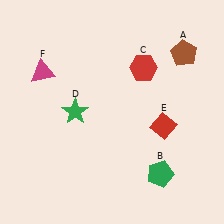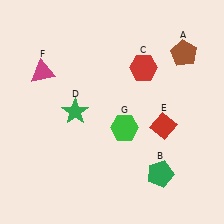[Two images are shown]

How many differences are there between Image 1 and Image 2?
There is 1 difference between the two images.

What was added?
A green hexagon (G) was added in Image 2.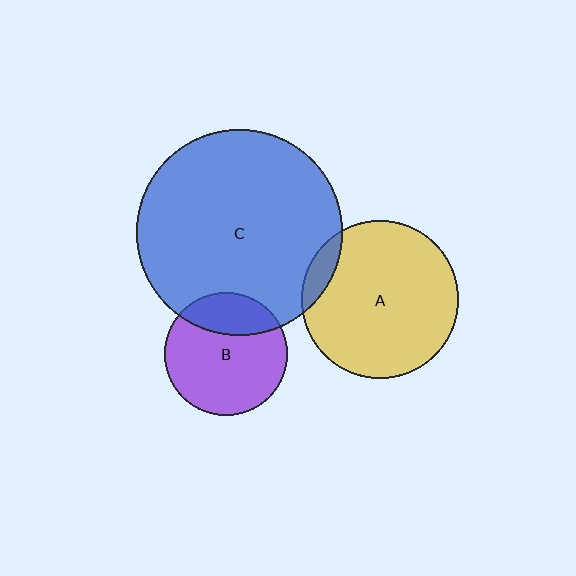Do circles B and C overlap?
Yes.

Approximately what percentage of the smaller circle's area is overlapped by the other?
Approximately 25%.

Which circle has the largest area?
Circle C (blue).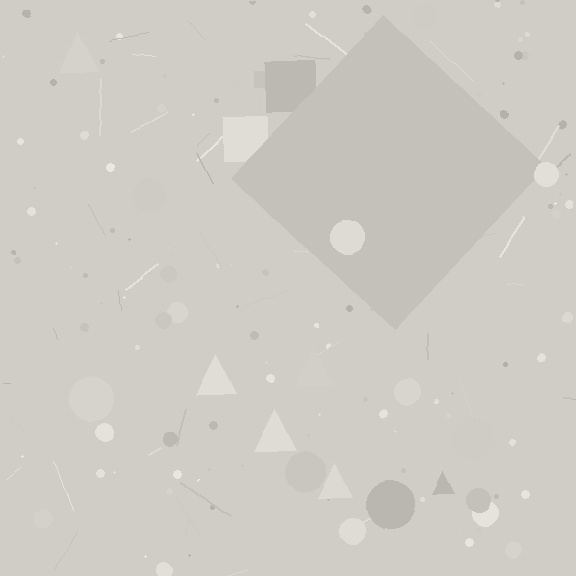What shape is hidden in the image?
A diamond is hidden in the image.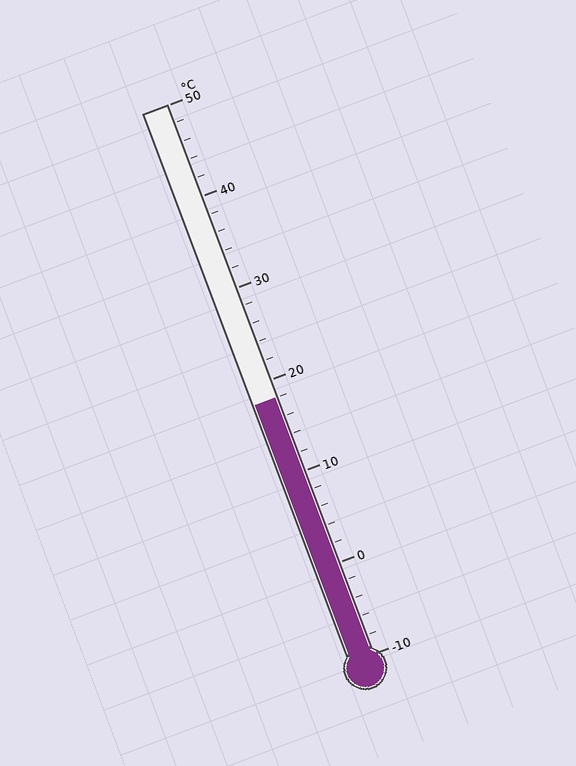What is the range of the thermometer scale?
The thermometer scale ranges from -10°C to 50°C.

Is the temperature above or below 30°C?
The temperature is below 30°C.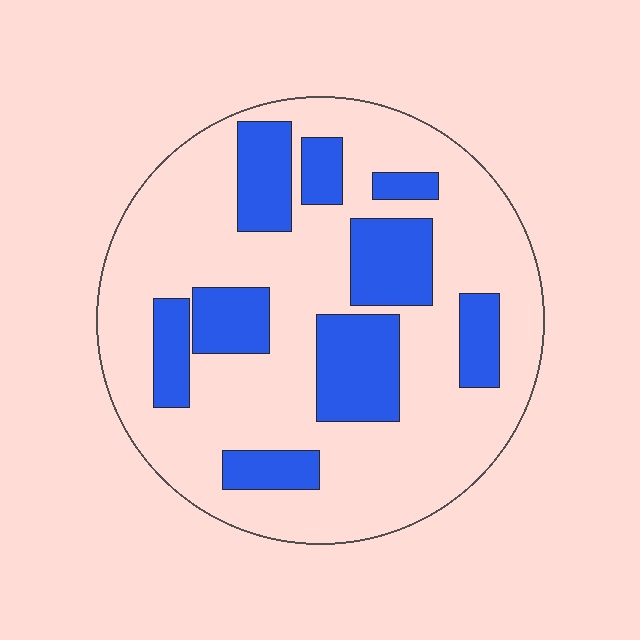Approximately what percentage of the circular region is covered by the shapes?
Approximately 30%.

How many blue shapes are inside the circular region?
9.